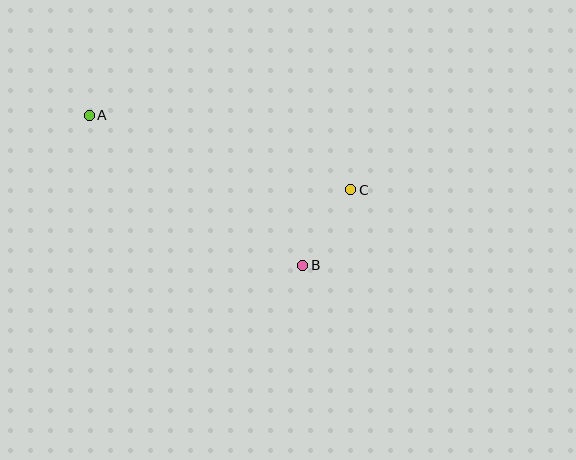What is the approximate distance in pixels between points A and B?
The distance between A and B is approximately 261 pixels.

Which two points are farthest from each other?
Points A and C are farthest from each other.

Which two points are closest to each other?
Points B and C are closest to each other.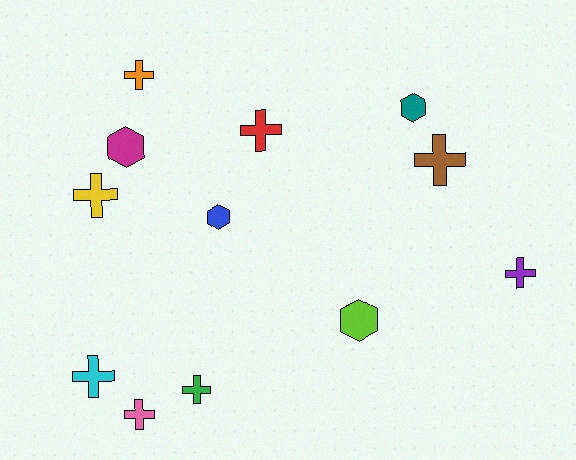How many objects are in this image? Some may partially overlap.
There are 12 objects.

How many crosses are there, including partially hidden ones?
There are 8 crosses.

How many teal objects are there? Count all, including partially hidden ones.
There is 1 teal object.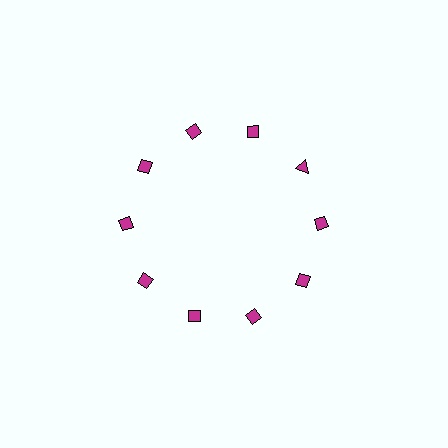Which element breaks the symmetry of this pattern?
The magenta triangle at roughly the 2 o'clock position breaks the symmetry. All other shapes are magenta diamonds.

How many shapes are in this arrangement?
There are 10 shapes arranged in a ring pattern.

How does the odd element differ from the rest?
It has a different shape: triangle instead of diamond.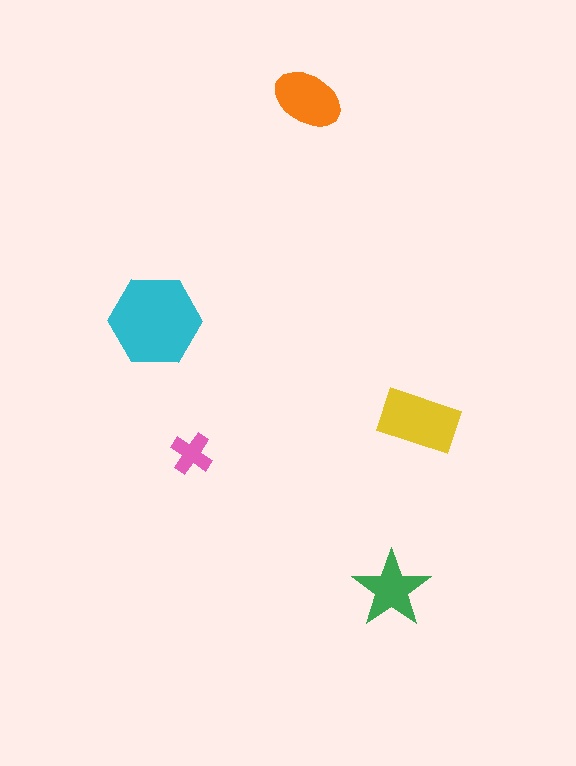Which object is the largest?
The cyan hexagon.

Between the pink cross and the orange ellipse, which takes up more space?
The orange ellipse.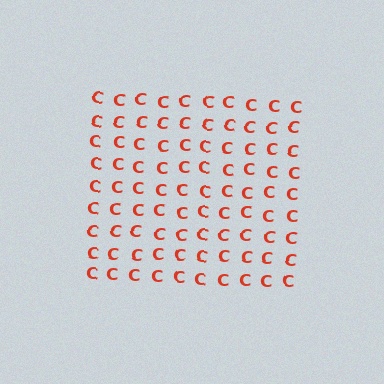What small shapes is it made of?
It is made of small letter C's.